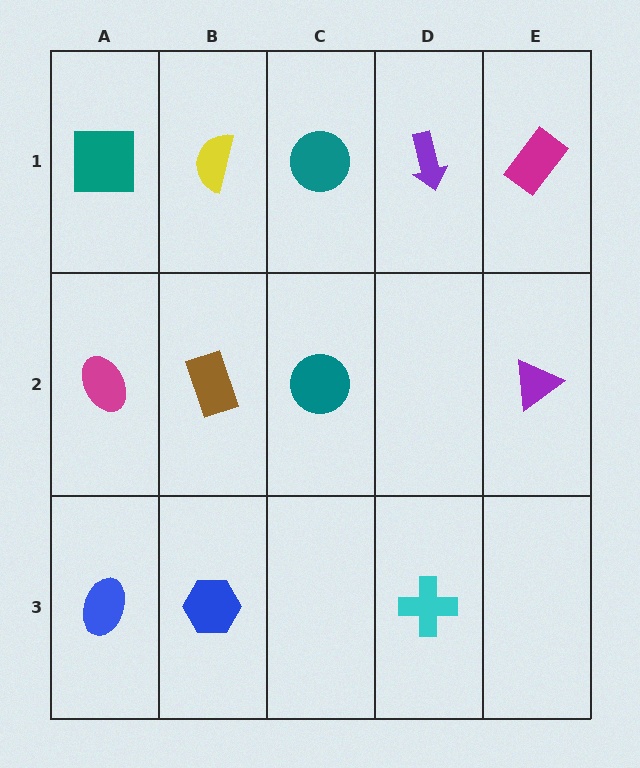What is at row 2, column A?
A magenta ellipse.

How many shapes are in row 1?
5 shapes.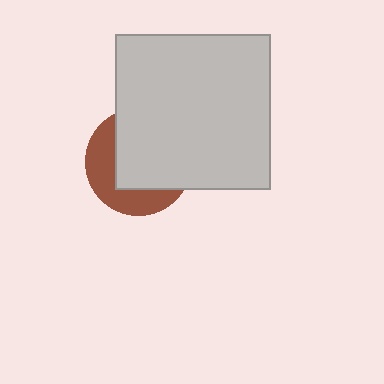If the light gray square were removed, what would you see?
You would see the complete brown circle.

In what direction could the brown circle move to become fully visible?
The brown circle could move toward the lower-left. That would shift it out from behind the light gray square entirely.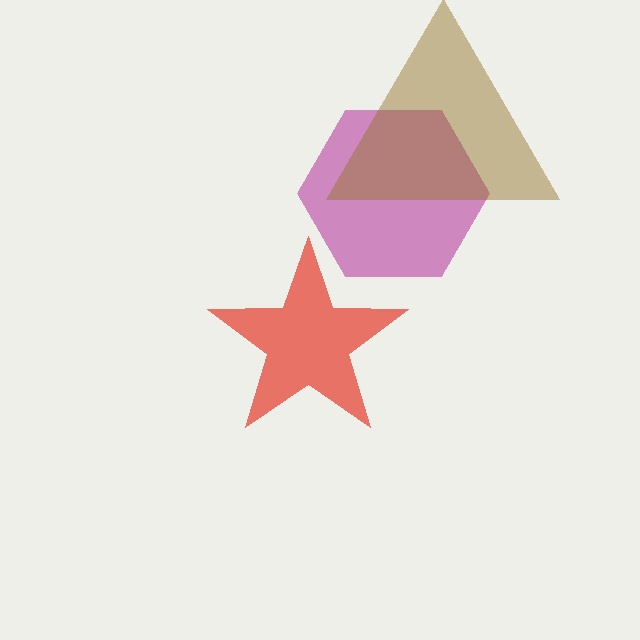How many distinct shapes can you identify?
There are 3 distinct shapes: a red star, a magenta hexagon, a brown triangle.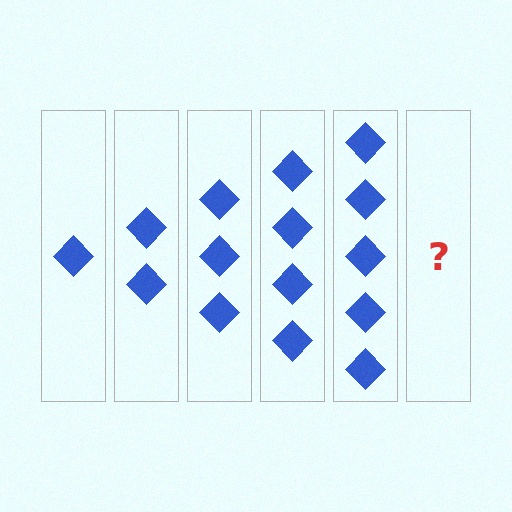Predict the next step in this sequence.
The next step is 6 diamonds.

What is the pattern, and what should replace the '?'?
The pattern is that each step adds one more diamond. The '?' should be 6 diamonds.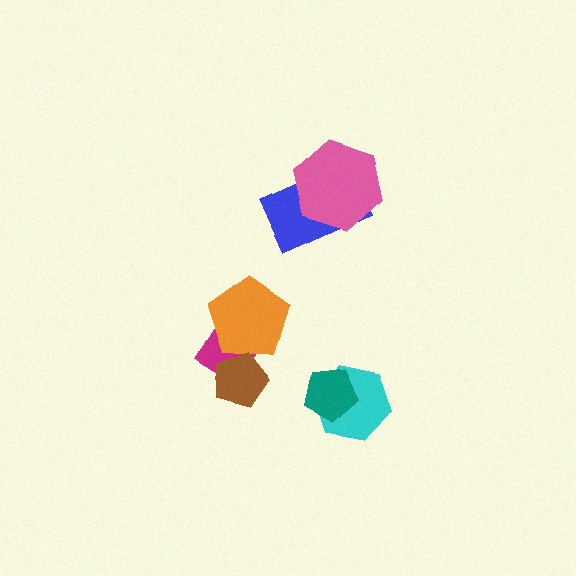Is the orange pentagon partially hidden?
Yes, it is partially covered by another shape.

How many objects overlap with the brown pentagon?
2 objects overlap with the brown pentagon.